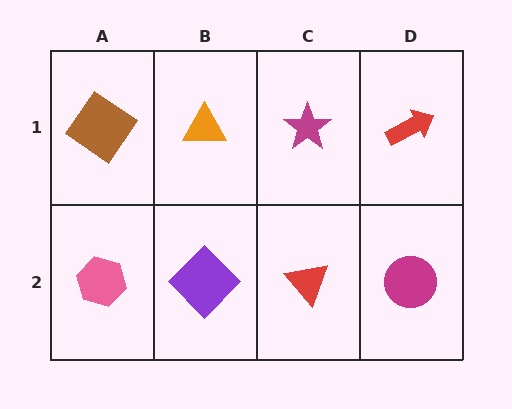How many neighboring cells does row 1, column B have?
3.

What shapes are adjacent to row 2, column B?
An orange triangle (row 1, column B), a pink hexagon (row 2, column A), a red triangle (row 2, column C).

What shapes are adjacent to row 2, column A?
A brown diamond (row 1, column A), a purple diamond (row 2, column B).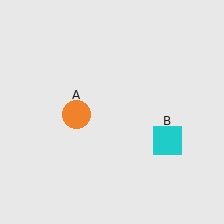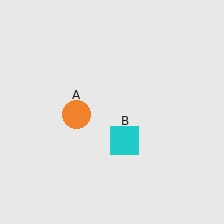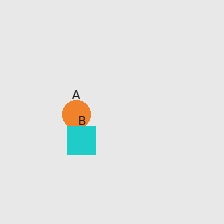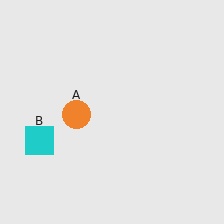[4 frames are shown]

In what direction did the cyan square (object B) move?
The cyan square (object B) moved left.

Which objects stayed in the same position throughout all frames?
Orange circle (object A) remained stationary.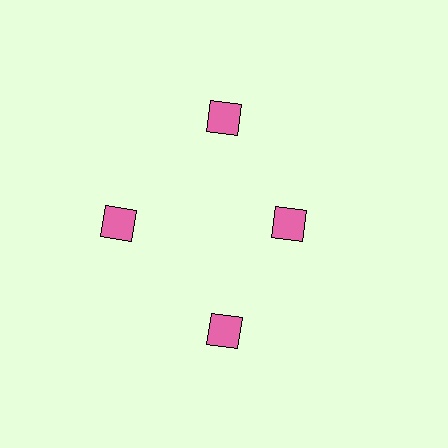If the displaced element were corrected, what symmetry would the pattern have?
It would have 4-fold rotational symmetry — the pattern would map onto itself every 90 degrees.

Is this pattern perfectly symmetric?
No. The 4 pink diamonds are arranged in a ring, but one element near the 3 o'clock position is pulled inward toward the center, breaking the 4-fold rotational symmetry.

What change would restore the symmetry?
The symmetry would be restored by moving it outward, back onto the ring so that all 4 diamonds sit at equal angles and equal distance from the center.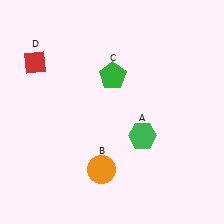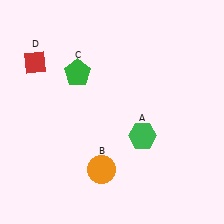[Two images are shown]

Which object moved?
The green pentagon (C) moved left.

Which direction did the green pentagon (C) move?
The green pentagon (C) moved left.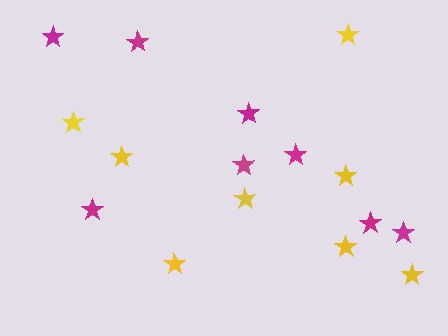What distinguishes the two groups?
There are 2 groups: one group of yellow stars (8) and one group of magenta stars (8).